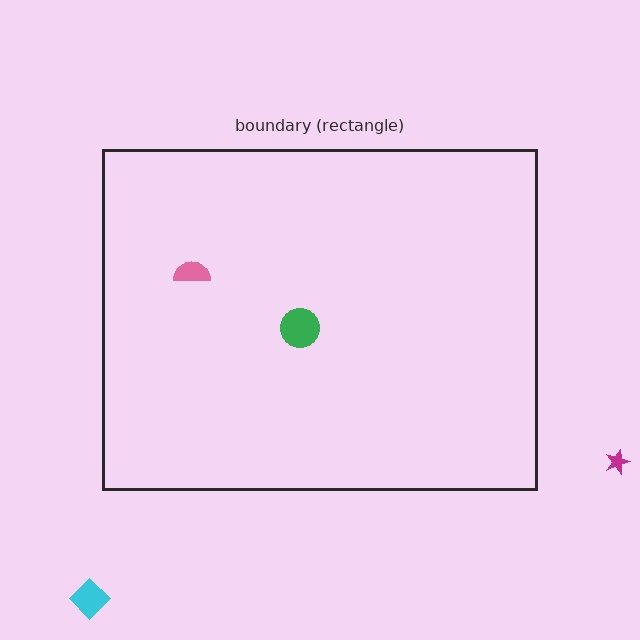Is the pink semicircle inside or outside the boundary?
Inside.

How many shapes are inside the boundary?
2 inside, 2 outside.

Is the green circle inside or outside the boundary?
Inside.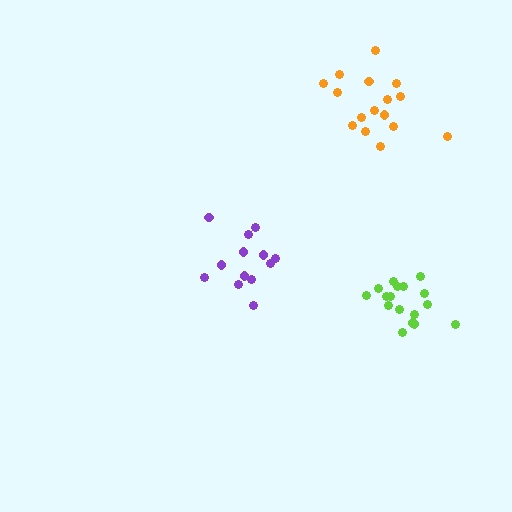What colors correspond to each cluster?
The clusters are colored: purple, orange, lime.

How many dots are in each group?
Group 1: 13 dots, Group 2: 16 dots, Group 3: 17 dots (46 total).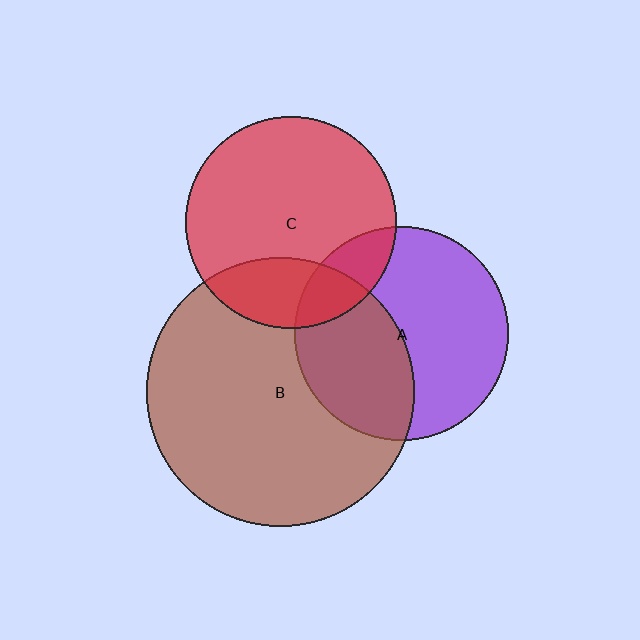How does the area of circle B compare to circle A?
Approximately 1.6 times.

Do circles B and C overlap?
Yes.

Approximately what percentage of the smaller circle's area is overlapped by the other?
Approximately 25%.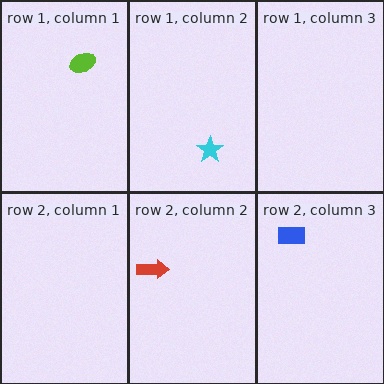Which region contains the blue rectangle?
The row 2, column 3 region.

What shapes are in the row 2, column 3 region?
The blue rectangle.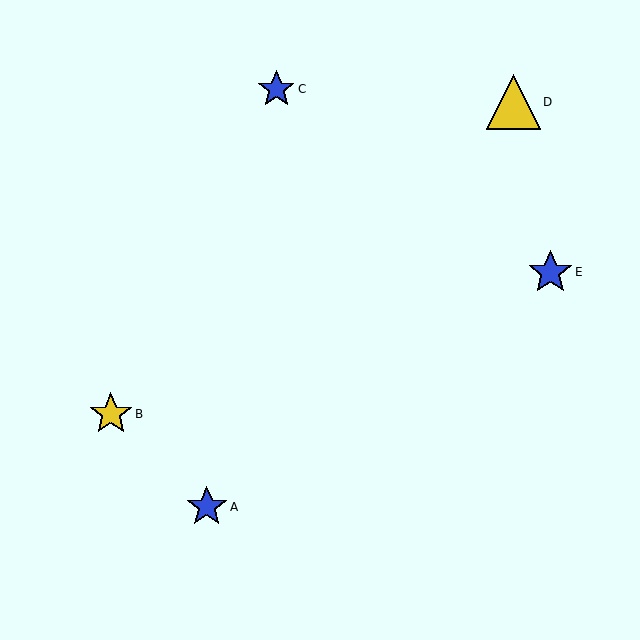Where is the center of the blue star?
The center of the blue star is at (276, 89).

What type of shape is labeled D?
Shape D is a yellow triangle.